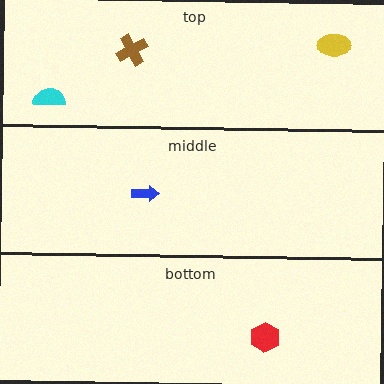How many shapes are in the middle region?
1.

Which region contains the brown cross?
The top region.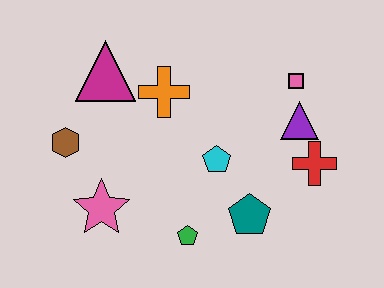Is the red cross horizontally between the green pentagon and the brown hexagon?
No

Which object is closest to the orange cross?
The magenta triangle is closest to the orange cross.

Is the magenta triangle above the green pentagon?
Yes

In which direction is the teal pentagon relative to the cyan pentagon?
The teal pentagon is below the cyan pentagon.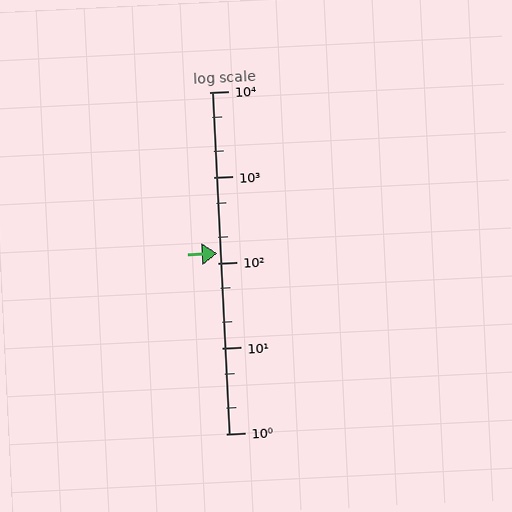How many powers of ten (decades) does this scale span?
The scale spans 4 decades, from 1 to 10000.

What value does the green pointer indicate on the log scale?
The pointer indicates approximately 130.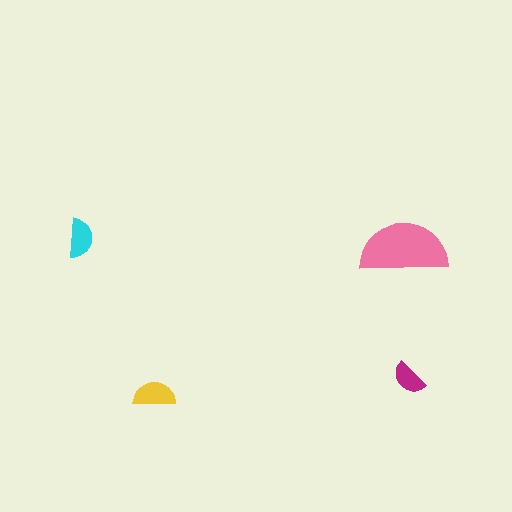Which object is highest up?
The cyan semicircle is topmost.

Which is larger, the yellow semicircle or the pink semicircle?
The pink one.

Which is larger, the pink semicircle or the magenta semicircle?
The pink one.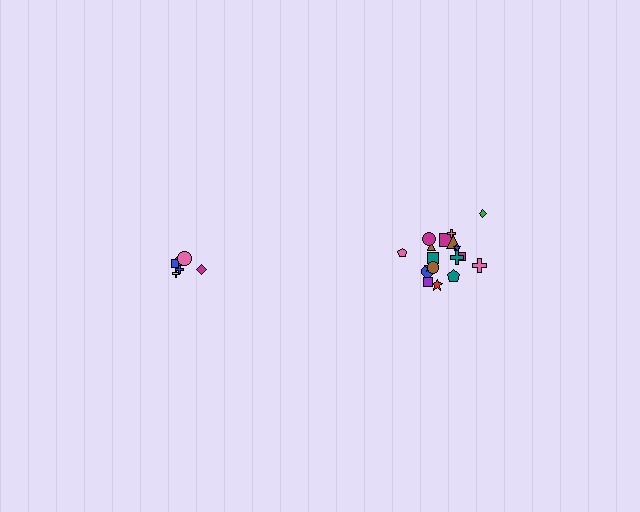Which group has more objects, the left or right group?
The right group.